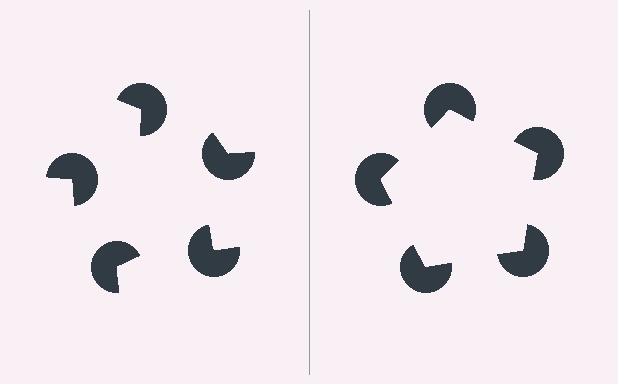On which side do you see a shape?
An illusory pentagon appears on the right side. On the left side the wedge cuts are rotated, so no coherent shape forms.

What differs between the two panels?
The pac-man discs are positioned identically on both sides; only the wedge orientations differ. On the right they align to a pentagon; on the left they are misaligned.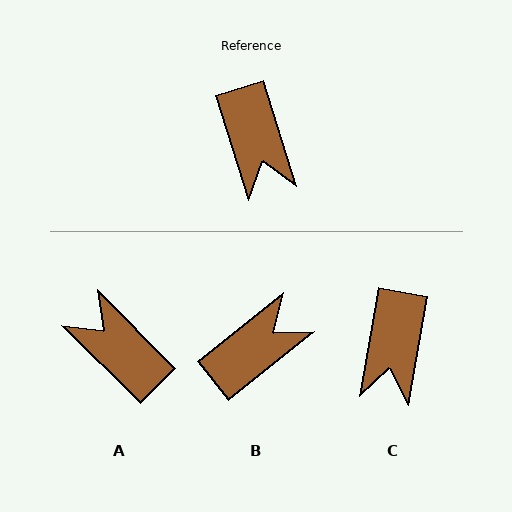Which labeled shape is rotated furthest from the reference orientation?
A, about 152 degrees away.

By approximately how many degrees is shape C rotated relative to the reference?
Approximately 27 degrees clockwise.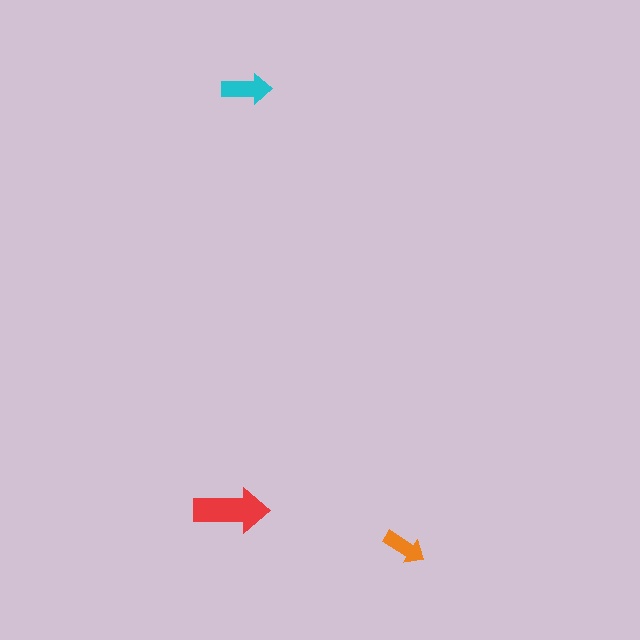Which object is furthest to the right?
The orange arrow is rightmost.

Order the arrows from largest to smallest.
the red one, the cyan one, the orange one.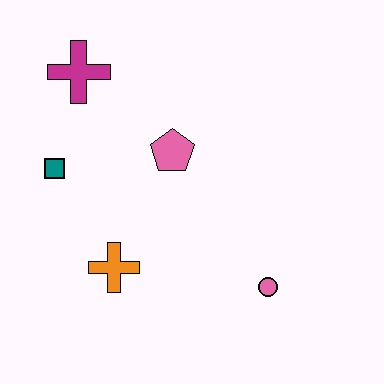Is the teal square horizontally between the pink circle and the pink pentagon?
No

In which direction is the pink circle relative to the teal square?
The pink circle is to the right of the teal square.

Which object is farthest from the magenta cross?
The pink circle is farthest from the magenta cross.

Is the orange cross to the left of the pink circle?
Yes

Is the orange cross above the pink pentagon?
No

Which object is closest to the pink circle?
The orange cross is closest to the pink circle.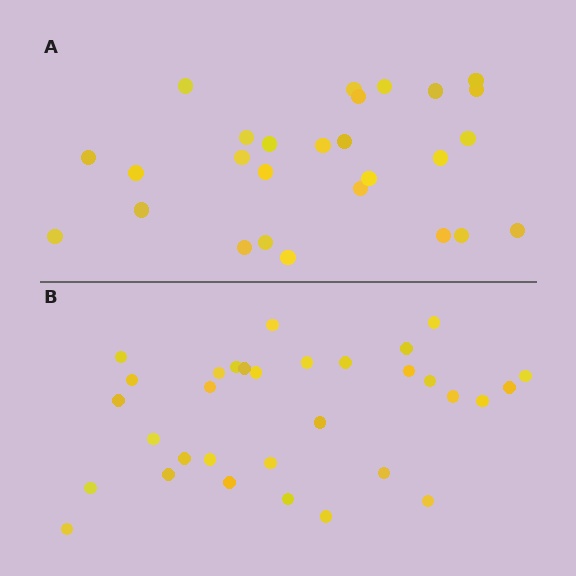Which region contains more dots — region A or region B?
Region B (the bottom region) has more dots.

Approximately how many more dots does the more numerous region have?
Region B has about 5 more dots than region A.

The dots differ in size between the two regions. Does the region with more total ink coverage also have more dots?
No. Region A has more total ink coverage because its dots are larger, but region B actually contains more individual dots. Total area can be misleading — the number of items is what matters here.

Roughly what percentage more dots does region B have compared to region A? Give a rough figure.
About 20% more.